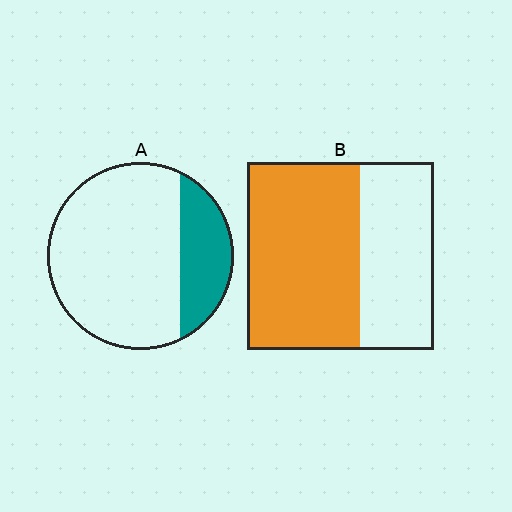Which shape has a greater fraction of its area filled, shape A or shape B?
Shape B.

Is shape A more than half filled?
No.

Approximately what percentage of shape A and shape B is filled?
A is approximately 25% and B is approximately 60%.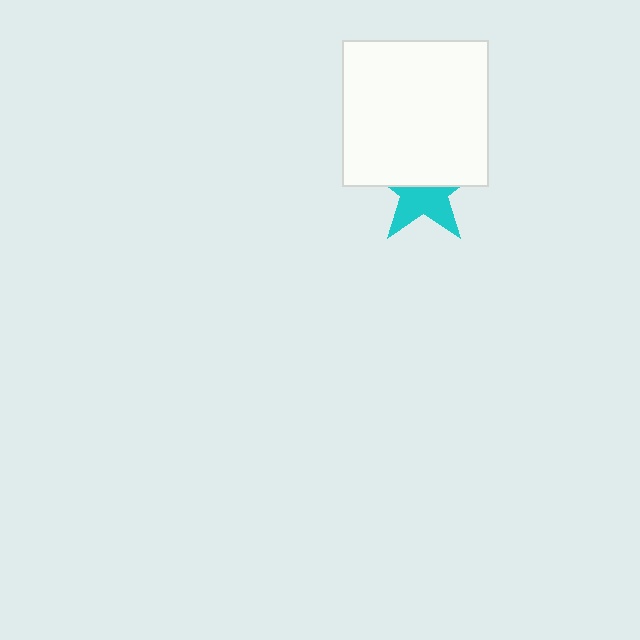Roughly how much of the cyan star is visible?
About half of it is visible (roughly 48%).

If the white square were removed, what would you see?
You would see the complete cyan star.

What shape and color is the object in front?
The object in front is a white square.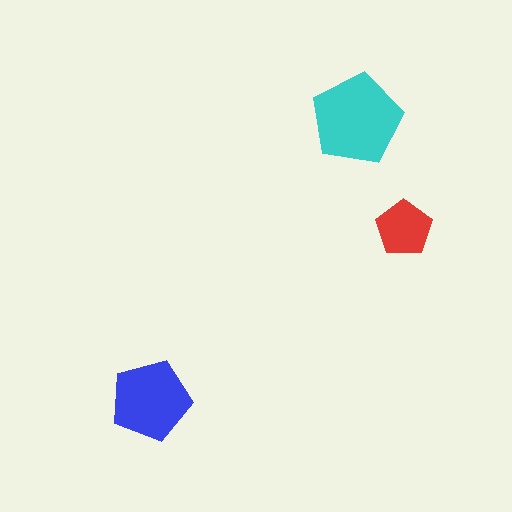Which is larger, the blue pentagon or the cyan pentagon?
The cyan one.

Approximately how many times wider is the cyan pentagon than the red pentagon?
About 1.5 times wider.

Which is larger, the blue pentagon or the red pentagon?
The blue one.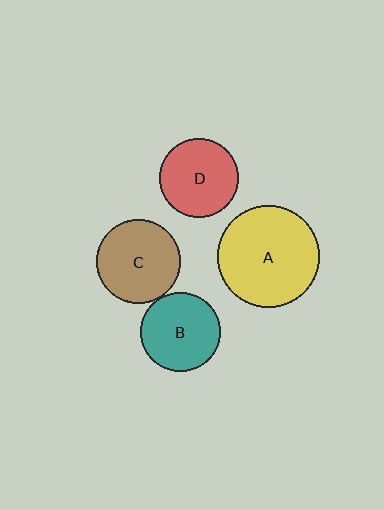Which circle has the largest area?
Circle A (yellow).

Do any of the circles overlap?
No, none of the circles overlap.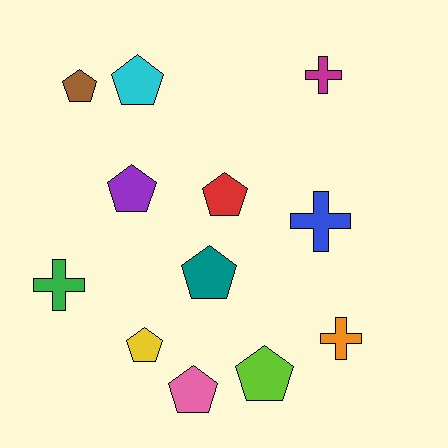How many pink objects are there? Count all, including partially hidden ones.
There is 1 pink object.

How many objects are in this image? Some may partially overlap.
There are 12 objects.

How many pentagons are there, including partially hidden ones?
There are 8 pentagons.